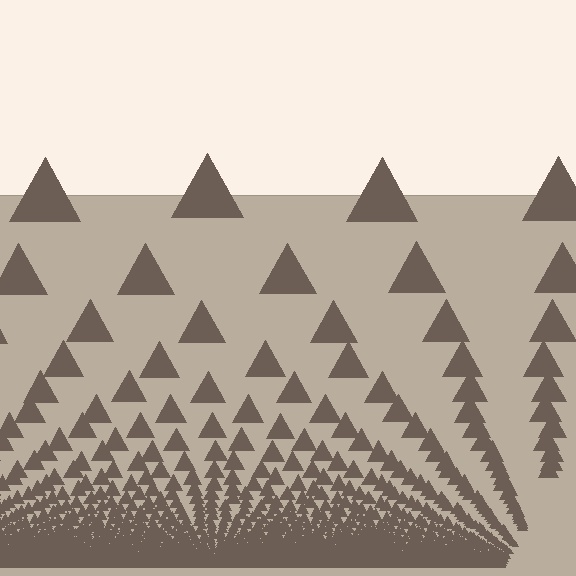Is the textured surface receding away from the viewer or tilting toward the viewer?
The surface appears to tilt toward the viewer. Texture elements get larger and sparser toward the top.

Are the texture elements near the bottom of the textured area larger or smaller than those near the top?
Smaller. The gradient is inverted — elements near the bottom are smaller and denser.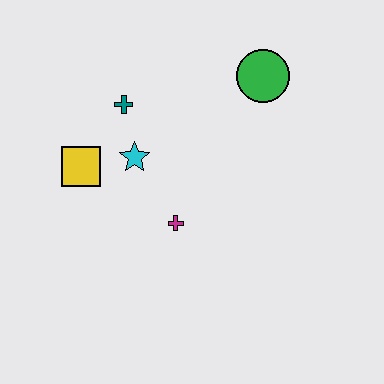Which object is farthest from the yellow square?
The green circle is farthest from the yellow square.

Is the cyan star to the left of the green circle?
Yes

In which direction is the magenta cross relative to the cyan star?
The magenta cross is below the cyan star.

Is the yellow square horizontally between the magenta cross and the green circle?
No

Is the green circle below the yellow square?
No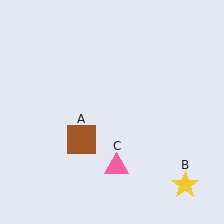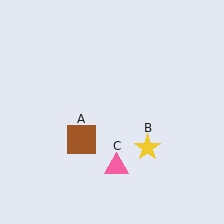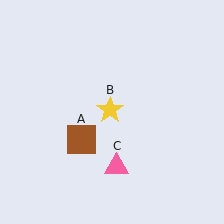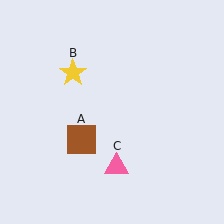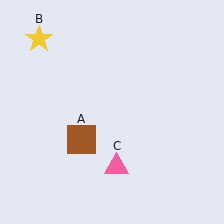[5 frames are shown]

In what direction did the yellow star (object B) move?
The yellow star (object B) moved up and to the left.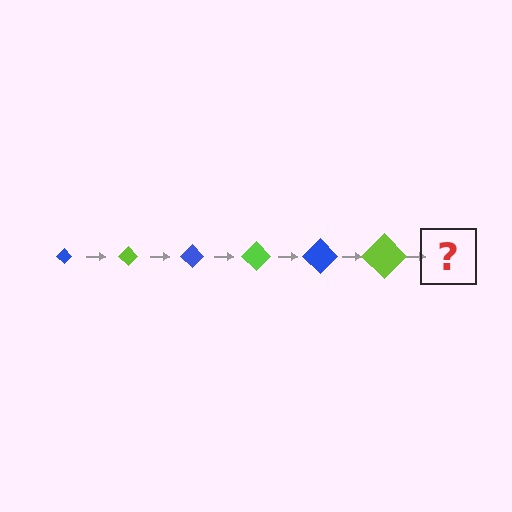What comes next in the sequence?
The next element should be a blue diamond, larger than the previous one.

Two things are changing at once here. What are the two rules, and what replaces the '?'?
The two rules are that the diamond grows larger each step and the color cycles through blue and lime. The '?' should be a blue diamond, larger than the previous one.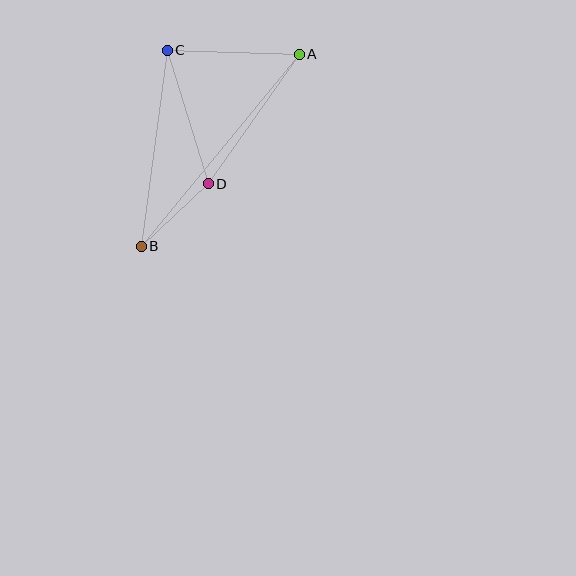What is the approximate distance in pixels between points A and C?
The distance between A and C is approximately 132 pixels.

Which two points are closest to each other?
Points B and D are closest to each other.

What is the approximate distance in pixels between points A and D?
The distance between A and D is approximately 158 pixels.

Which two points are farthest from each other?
Points A and B are farthest from each other.